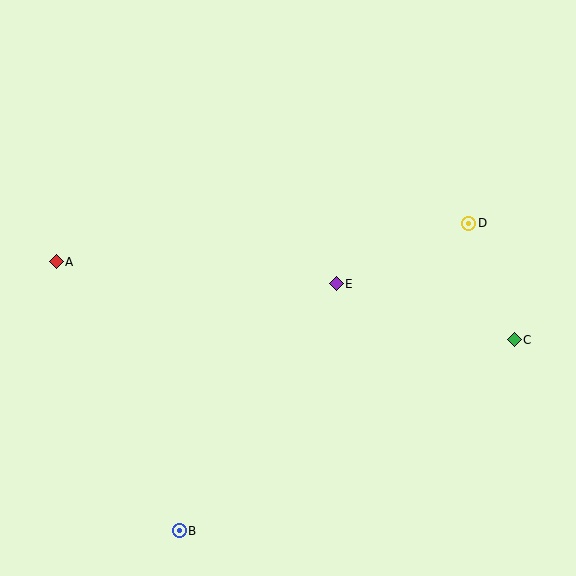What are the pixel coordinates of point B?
Point B is at (179, 531).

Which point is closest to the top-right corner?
Point D is closest to the top-right corner.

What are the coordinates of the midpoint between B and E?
The midpoint between B and E is at (258, 407).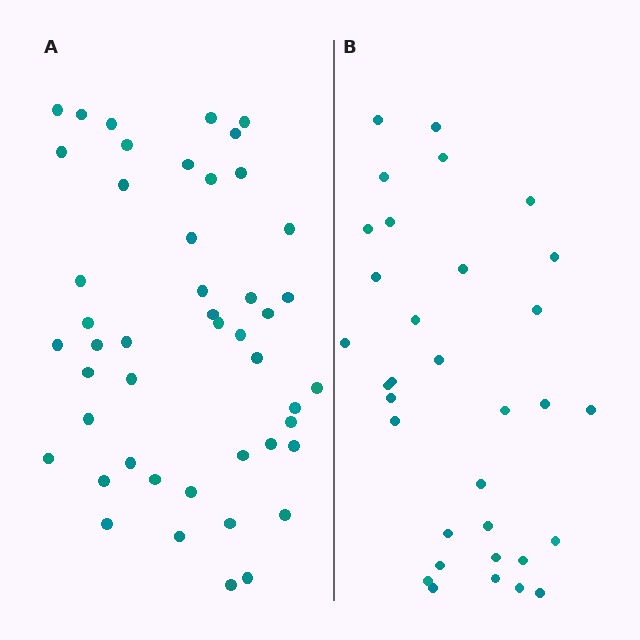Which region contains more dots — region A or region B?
Region A (the left region) has more dots.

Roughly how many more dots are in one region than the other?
Region A has approximately 15 more dots than region B.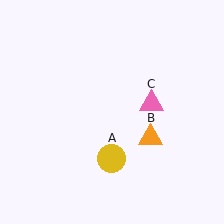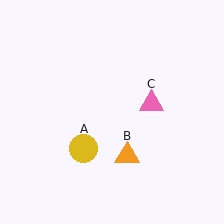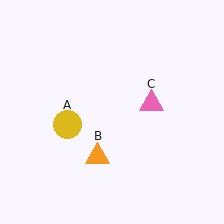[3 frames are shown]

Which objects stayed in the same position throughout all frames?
Pink triangle (object C) remained stationary.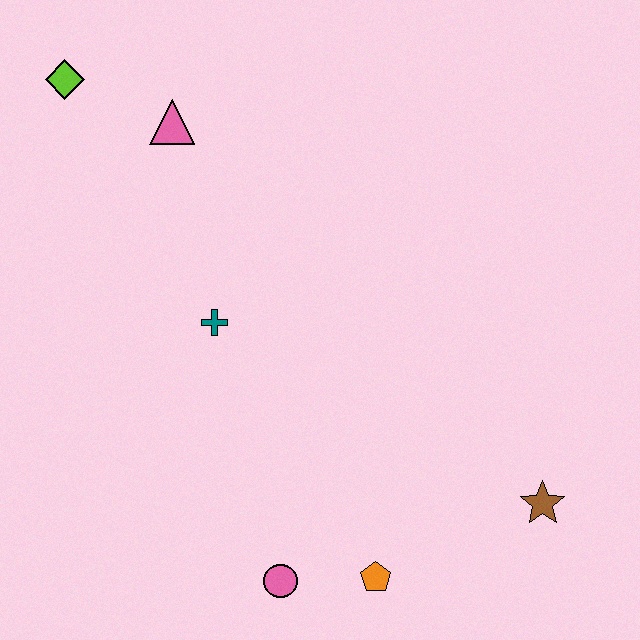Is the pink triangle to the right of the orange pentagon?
No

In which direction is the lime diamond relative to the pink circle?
The lime diamond is above the pink circle.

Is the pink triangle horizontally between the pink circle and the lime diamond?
Yes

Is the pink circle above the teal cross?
No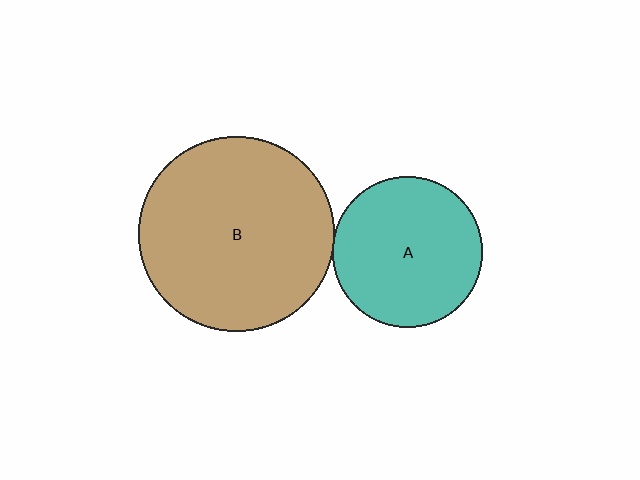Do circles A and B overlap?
Yes.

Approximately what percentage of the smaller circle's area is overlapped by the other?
Approximately 5%.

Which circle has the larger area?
Circle B (brown).